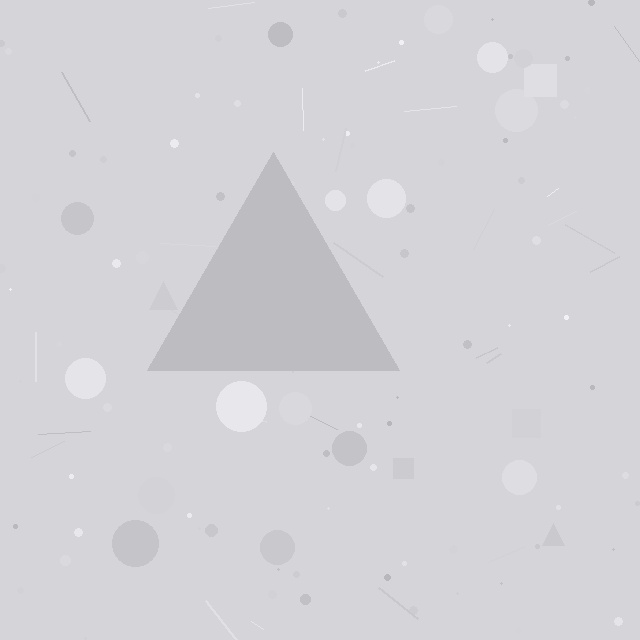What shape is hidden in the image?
A triangle is hidden in the image.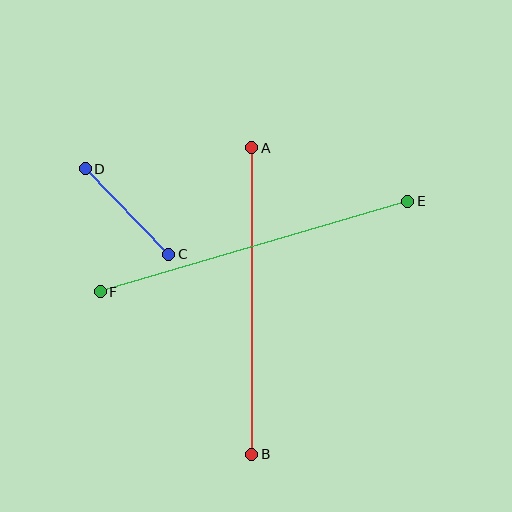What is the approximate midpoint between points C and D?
The midpoint is at approximately (127, 212) pixels.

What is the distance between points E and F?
The distance is approximately 321 pixels.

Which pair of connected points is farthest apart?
Points E and F are farthest apart.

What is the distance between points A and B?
The distance is approximately 306 pixels.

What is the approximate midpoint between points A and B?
The midpoint is at approximately (252, 301) pixels.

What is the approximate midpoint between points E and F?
The midpoint is at approximately (254, 247) pixels.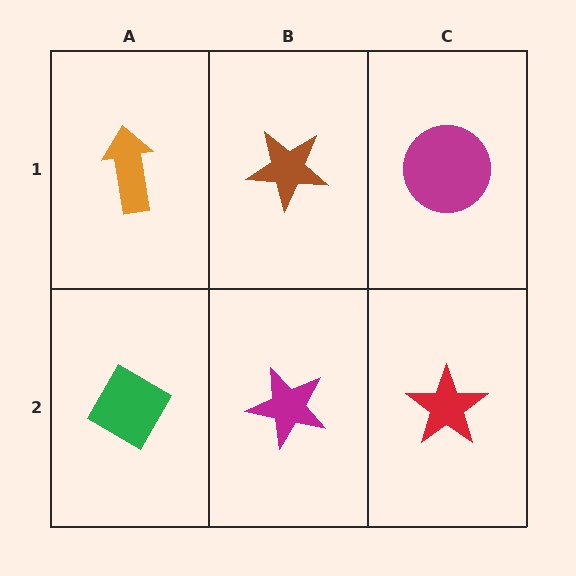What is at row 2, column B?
A magenta star.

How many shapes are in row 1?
3 shapes.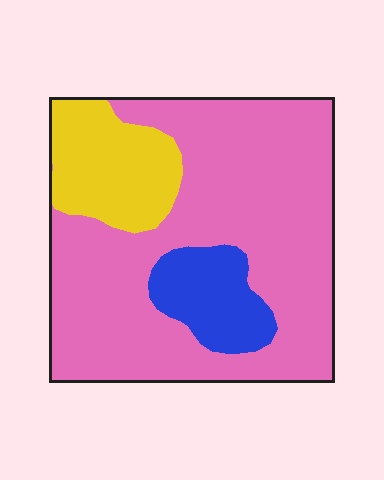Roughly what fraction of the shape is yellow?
Yellow takes up about one sixth (1/6) of the shape.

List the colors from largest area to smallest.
From largest to smallest: pink, yellow, blue.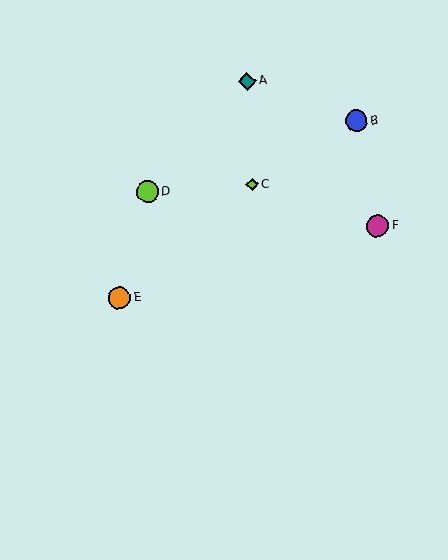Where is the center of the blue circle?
The center of the blue circle is at (356, 121).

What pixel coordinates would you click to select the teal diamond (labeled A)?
Click at (247, 81) to select the teal diamond A.